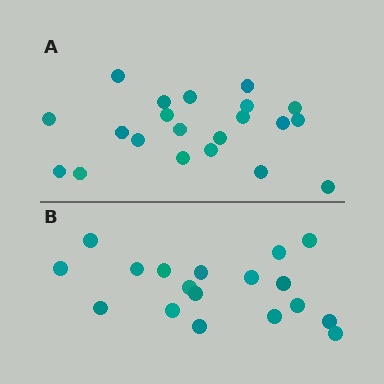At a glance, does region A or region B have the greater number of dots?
Region A (the top region) has more dots.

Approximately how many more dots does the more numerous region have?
Region A has just a few more — roughly 2 or 3 more dots than region B.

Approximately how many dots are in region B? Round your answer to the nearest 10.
About 20 dots. (The exact count is 18, which rounds to 20.)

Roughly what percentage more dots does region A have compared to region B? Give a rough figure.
About 15% more.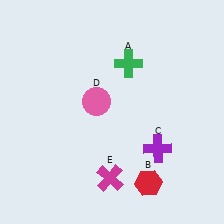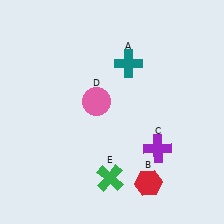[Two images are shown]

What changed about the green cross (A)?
In Image 1, A is green. In Image 2, it changed to teal.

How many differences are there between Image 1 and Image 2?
There are 2 differences between the two images.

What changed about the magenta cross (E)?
In Image 1, E is magenta. In Image 2, it changed to green.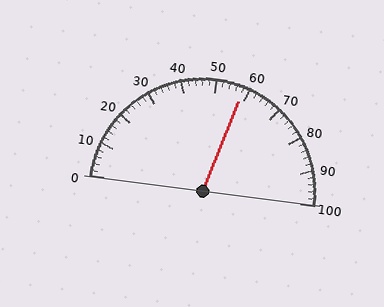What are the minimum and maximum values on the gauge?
The gauge ranges from 0 to 100.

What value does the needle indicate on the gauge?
The needle indicates approximately 58.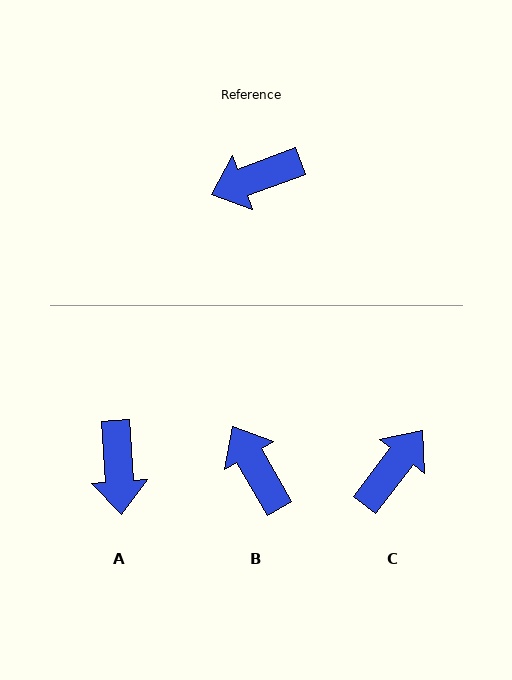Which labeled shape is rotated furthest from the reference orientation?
C, about 148 degrees away.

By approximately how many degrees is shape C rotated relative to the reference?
Approximately 148 degrees clockwise.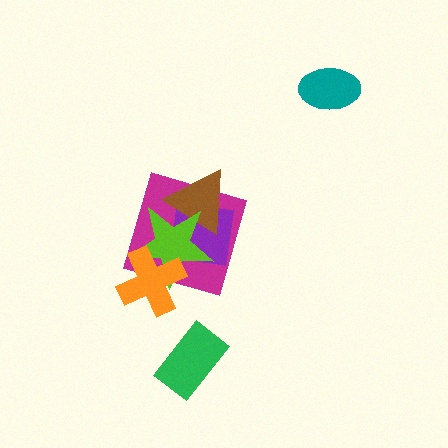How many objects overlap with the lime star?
4 objects overlap with the lime star.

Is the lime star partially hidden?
Yes, it is partially covered by another shape.